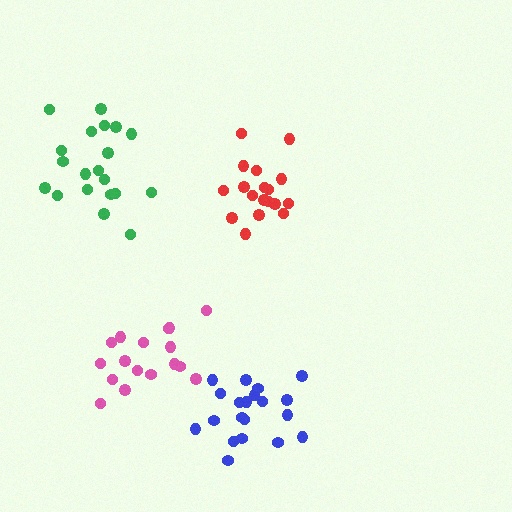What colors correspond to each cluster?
The clusters are colored: pink, red, green, blue.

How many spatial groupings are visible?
There are 4 spatial groupings.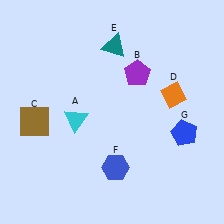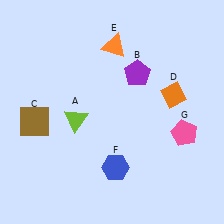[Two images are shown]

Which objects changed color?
A changed from cyan to lime. E changed from teal to orange. G changed from blue to pink.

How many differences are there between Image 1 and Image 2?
There are 3 differences between the two images.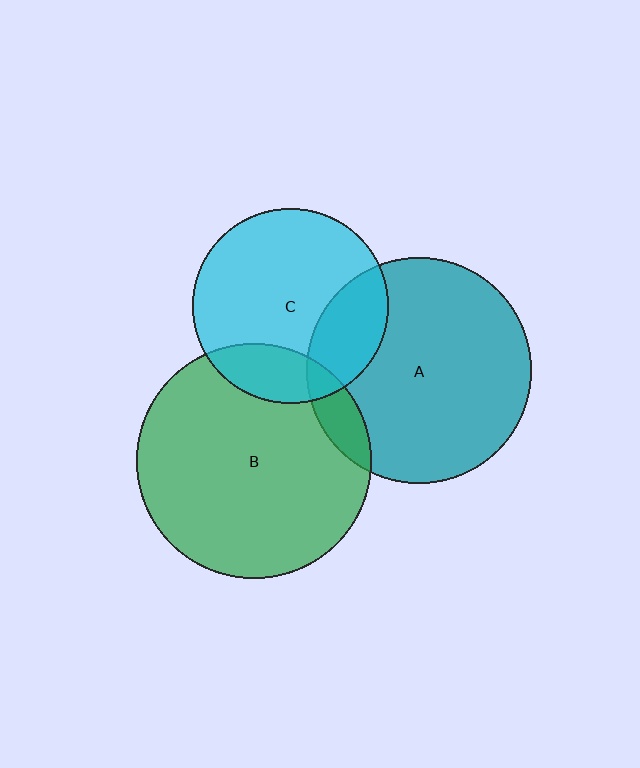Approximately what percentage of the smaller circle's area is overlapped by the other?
Approximately 25%.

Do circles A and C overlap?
Yes.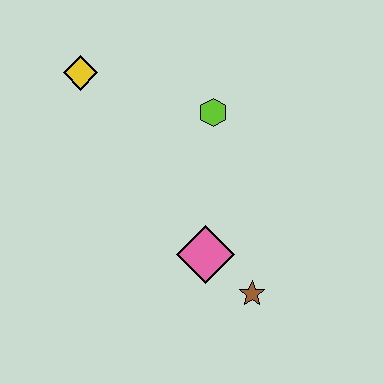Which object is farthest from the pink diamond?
The yellow diamond is farthest from the pink diamond.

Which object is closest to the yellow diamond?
The lime hexagon is closest to the yellow diamond.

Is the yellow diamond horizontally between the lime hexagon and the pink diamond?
No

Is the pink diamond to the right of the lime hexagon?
No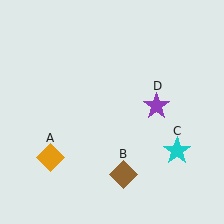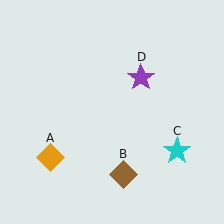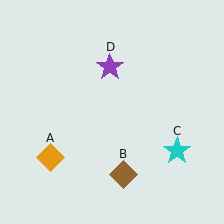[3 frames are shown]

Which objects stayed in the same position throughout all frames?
Orange diamond (object A) and brown diamond (object B) and cyan star (object C) remained stationary.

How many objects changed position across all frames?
1 object changed position: purple star (object D).